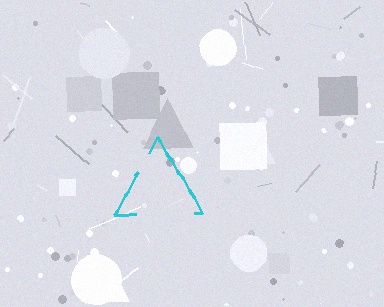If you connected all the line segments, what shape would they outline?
They would outline a triangle.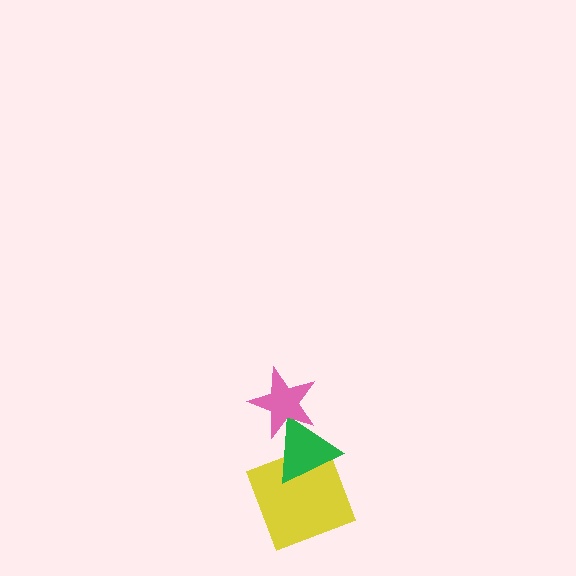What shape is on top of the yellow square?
The green triangle is on top of the yellow square.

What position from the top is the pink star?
The pink star is 1st from the top.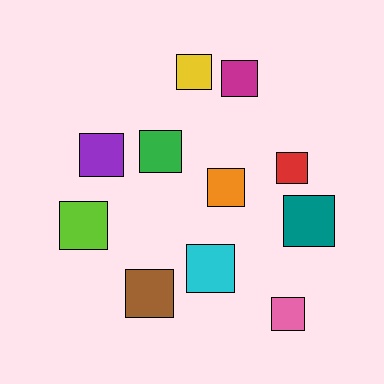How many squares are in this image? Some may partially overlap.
There are 11 squares.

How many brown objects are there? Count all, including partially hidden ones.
There is 1 brown object.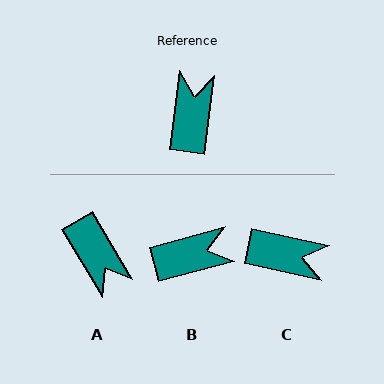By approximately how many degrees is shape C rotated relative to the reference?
Approximately 95 degrees clockwise.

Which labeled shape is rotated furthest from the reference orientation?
A, about 142 degrees away.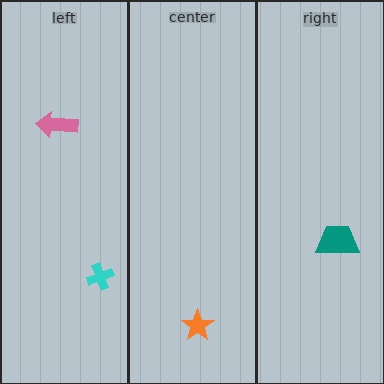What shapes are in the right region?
The teal trapezoid.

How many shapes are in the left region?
2.